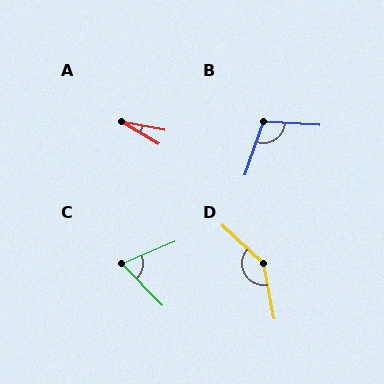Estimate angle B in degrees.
Approximately 106 degrees.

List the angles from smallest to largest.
A (20°), C (69°), B (106°), D (143°).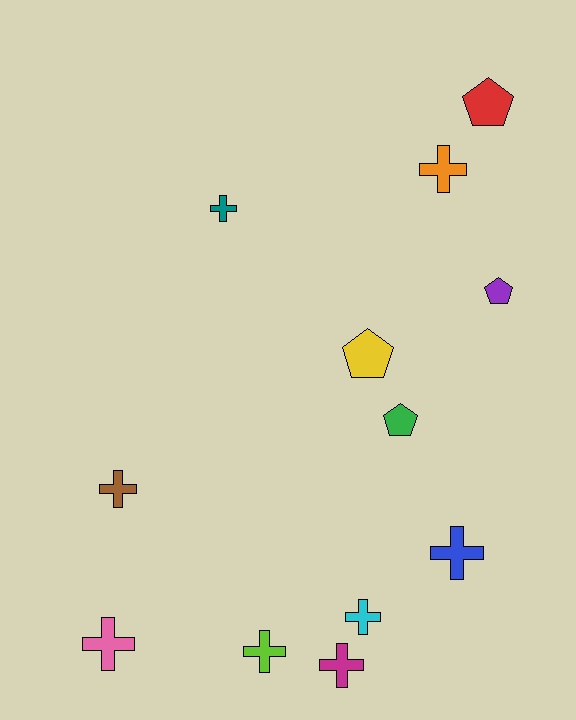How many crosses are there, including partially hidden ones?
There are 8 crosses.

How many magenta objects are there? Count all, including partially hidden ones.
There is 1 magenta object.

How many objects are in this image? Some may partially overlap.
There are 12 objects.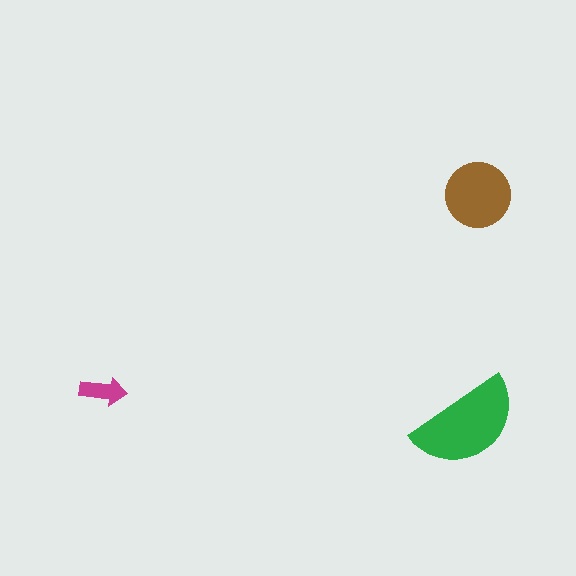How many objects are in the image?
There are 3 objects in the image.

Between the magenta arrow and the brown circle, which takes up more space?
The brown circle.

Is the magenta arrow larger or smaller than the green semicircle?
Smaller.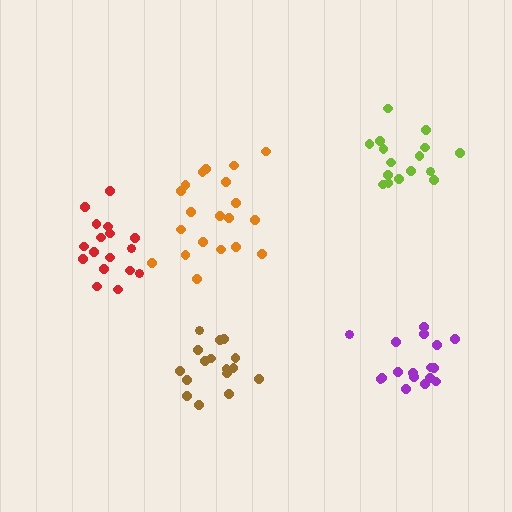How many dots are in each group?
Group 1: 16 dots, Group 2: 20 dots, Group 3: 16 dots, Group 4: 17 dots, Group 5: 17 dots (86 total).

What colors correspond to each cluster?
The clusters are colored: brown, orange, lime, purple, red.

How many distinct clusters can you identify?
There are 5 distinct clusters.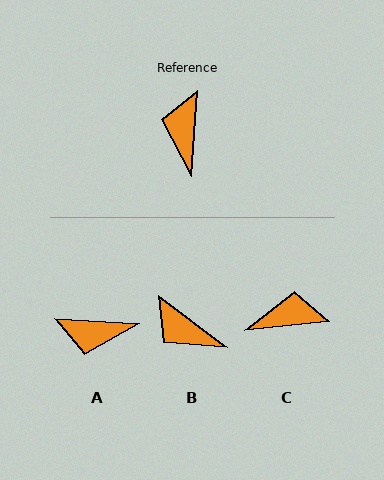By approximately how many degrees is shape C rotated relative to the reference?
Approximately 80 degrees clockwise.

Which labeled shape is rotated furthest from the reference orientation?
A, about 91 degrees away.